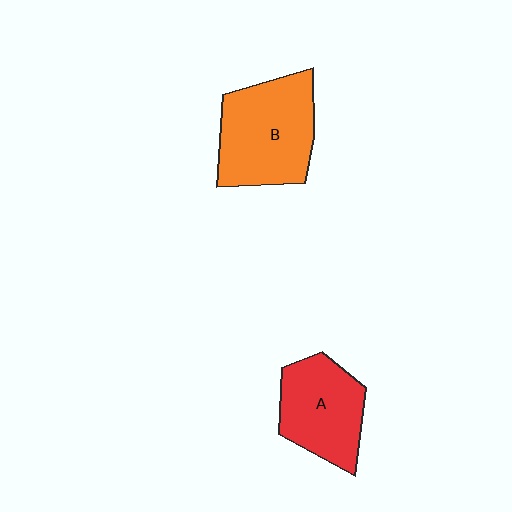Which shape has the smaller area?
Shape A (red).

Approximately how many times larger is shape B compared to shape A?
Approximately 1.3 times.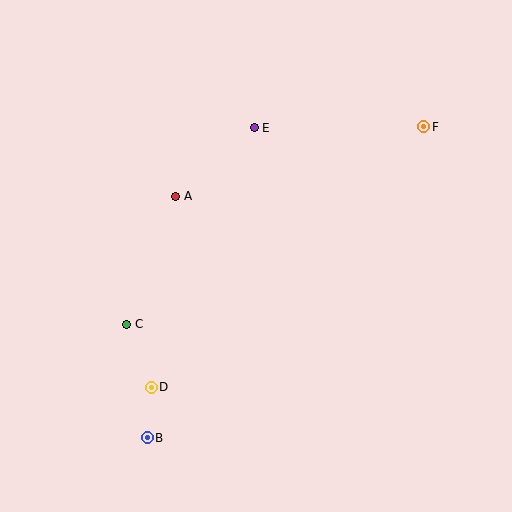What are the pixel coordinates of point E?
Point E is at (254, 128).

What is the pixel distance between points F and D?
The distance between F and D is 377 pixels.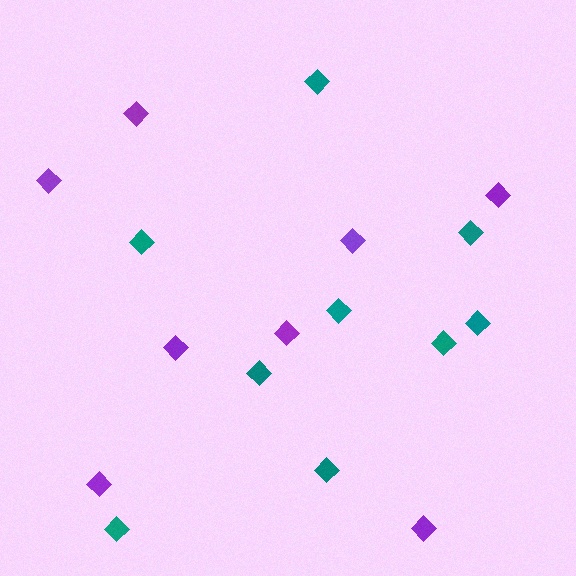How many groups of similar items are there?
There are 2 groups: one group of teal diamonds (9) and one group of purple diamonds (8).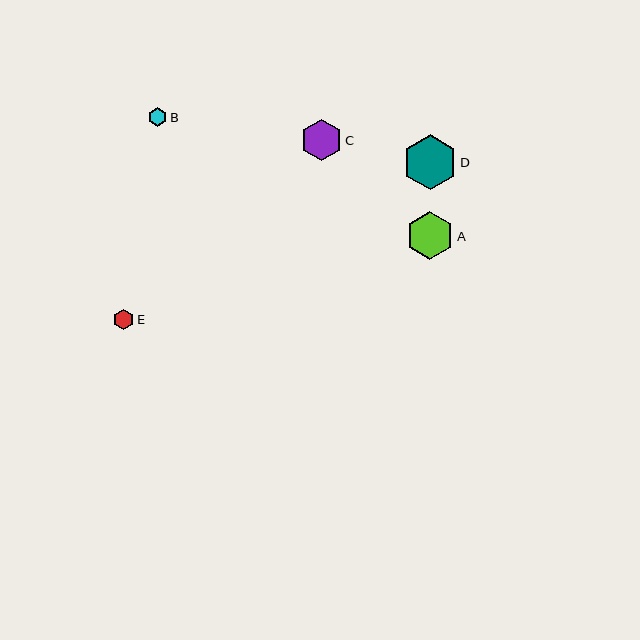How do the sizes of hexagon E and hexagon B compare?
Hexagon E and hexagon B are approximately the same size.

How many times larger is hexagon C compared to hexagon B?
Hexagon C is approximately 2.2 times the size of hexagon B.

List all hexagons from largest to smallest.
From largest to smallest: D, A, C, E, B.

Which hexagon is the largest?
Hexagon D is the largest with a size of approximately 55 pixels.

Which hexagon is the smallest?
Hexagon B is the smallest with a size of approximately 19 pixels.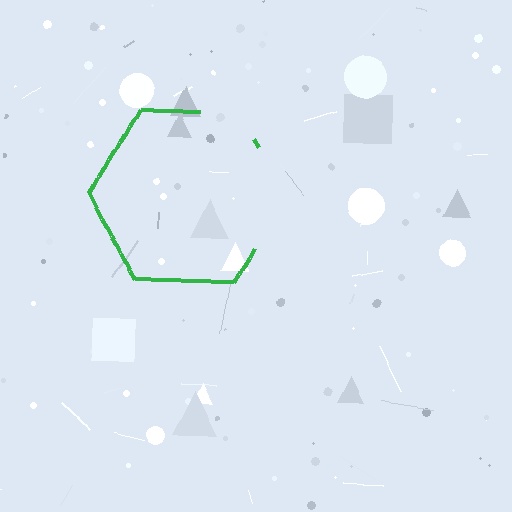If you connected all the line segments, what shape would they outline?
They would outline a hexagon.